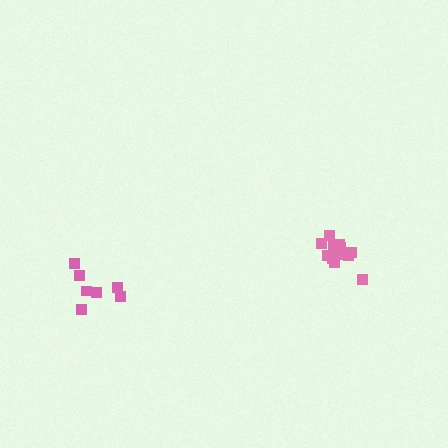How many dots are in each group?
Group 1: 13 dots, Group 2: 7 dots (20 total).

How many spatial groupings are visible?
There are 2 spatial groupings.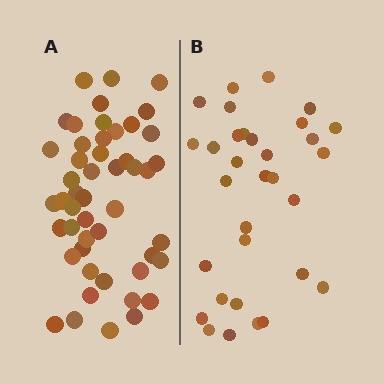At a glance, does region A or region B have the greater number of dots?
Region A (the left region) has more dots.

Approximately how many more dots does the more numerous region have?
Region A has approximately 15 more dots than region B.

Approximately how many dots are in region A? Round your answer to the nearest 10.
About 50 dots. (The exact count is 49, which rounds to 50.)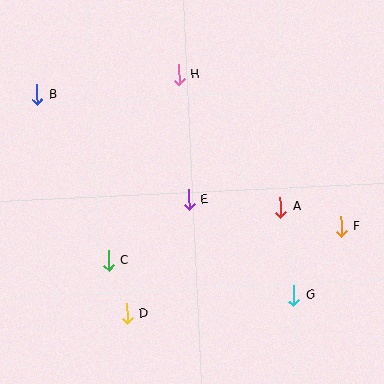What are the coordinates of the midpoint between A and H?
The midpoint between A and H is at (230, 141).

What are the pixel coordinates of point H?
Point H is at (179, 75).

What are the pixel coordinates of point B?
Point B is at (37, 95).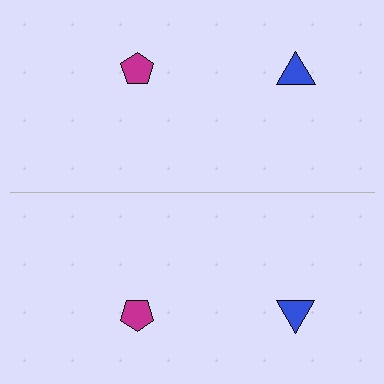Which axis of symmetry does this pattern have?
The pattern has a horizontal axis of symmetry running through the center of the image.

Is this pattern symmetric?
Yes, this pattern has bilateral (reflection) symmetry.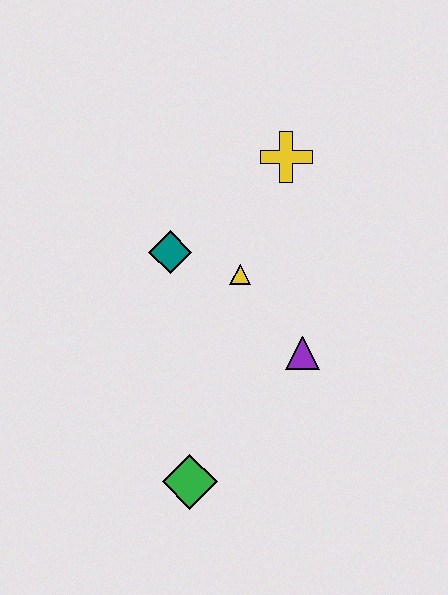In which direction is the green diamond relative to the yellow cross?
The green diamond is below the yellow cross.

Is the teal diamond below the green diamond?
No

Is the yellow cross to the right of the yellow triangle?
Yes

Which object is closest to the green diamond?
The purple triangle is closest to the green diamond.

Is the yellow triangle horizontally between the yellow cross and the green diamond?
Yes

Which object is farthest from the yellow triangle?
The green diamond is farthest from the yellow triangle.